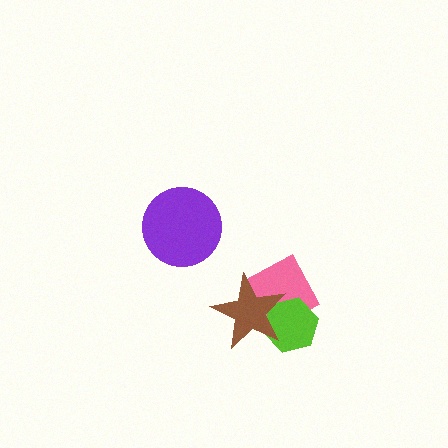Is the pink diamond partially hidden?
Yes, it is partially covered by another shape.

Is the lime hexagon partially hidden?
Yes, it is partially covered by another shape.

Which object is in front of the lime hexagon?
The brown star is in front of the lime hexagon.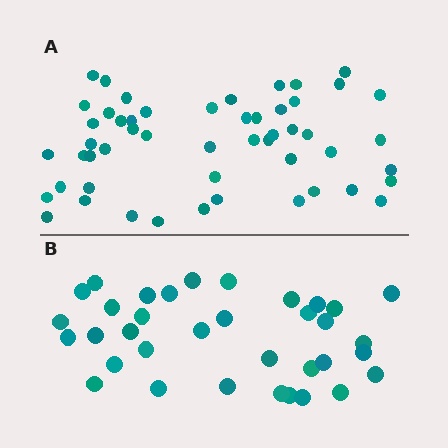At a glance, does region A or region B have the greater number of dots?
Region A (the top region) has more dots.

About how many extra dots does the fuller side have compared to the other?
Region A has approximately 15 more dots than region B.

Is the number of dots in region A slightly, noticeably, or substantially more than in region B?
Region A has substantially more. The ratio is roughly 1.5 to 1.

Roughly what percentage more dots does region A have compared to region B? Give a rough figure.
About 50% more.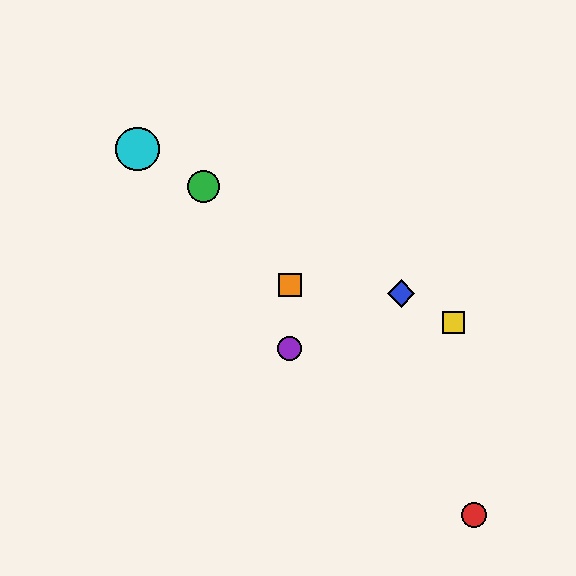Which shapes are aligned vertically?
The purple circle, the orange square are aligned vertically.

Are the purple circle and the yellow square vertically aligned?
No, the purple circle is at x≈290 and the yellow square is at x≈454.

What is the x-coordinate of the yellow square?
The yellow square is at x≈454.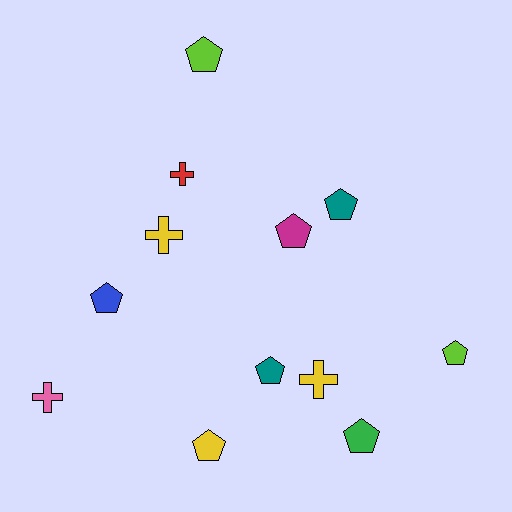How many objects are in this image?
There are 12 objects.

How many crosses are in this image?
There are 4 crosses.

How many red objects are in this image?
There is 1 red object.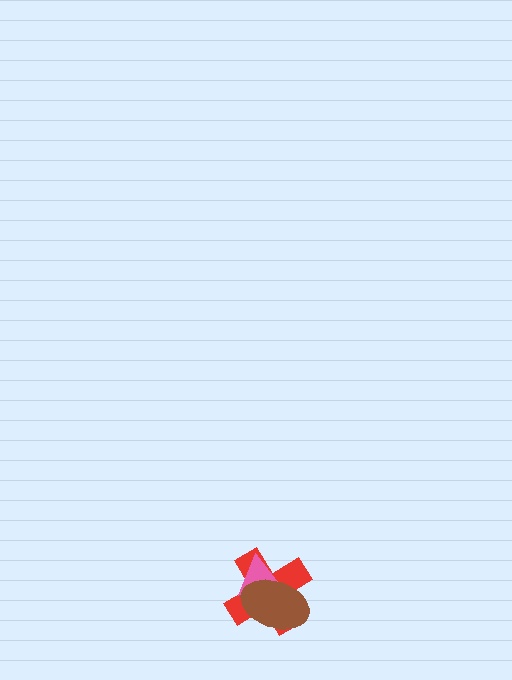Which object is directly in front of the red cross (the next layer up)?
The pink triangle is directly in front of the red cross.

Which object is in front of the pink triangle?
The brown ellipse is in front of the pink triangle.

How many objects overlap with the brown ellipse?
2 objects overlap with the brown ellipse.